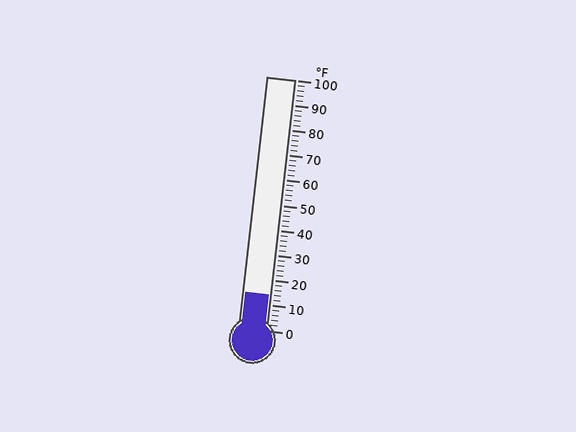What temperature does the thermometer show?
The thermometer shows approximately 14°F.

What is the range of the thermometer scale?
The thermometer scale ranges from 0°F to 100°F.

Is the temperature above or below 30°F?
The temperature is below 30°F.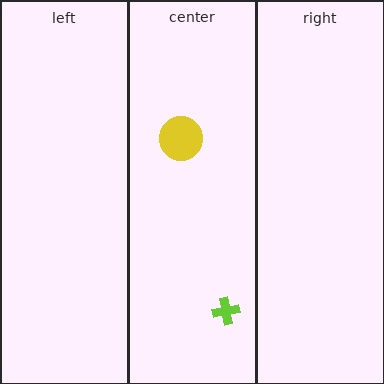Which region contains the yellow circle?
The center region.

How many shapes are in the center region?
3.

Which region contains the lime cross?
The center region.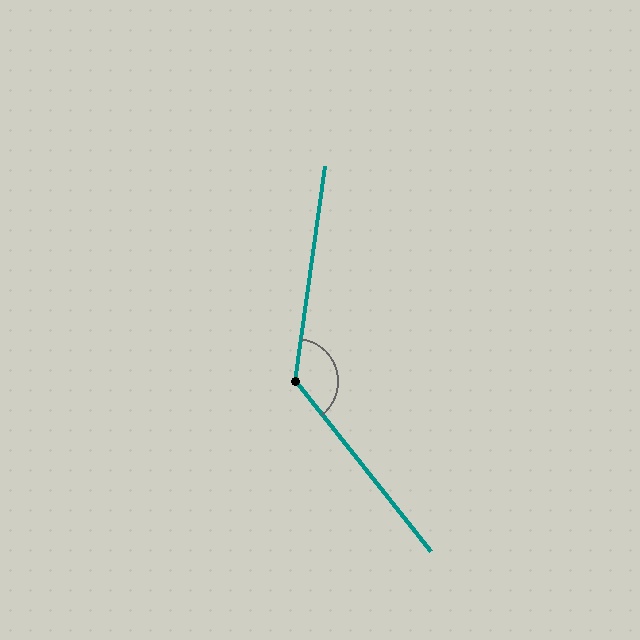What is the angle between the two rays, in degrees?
Approximately 134 degrees.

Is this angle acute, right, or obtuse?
It is obtuse.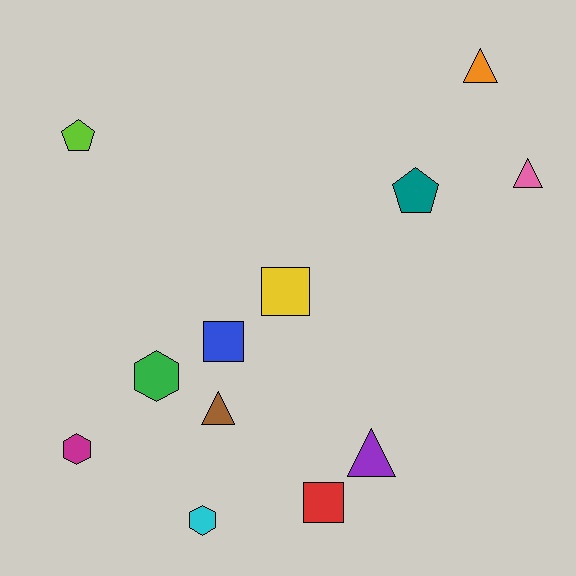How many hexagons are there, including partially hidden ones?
There are 3 hexagons.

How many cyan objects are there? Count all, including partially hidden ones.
There is 1 cyan object.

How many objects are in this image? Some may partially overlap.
There are 12 objects.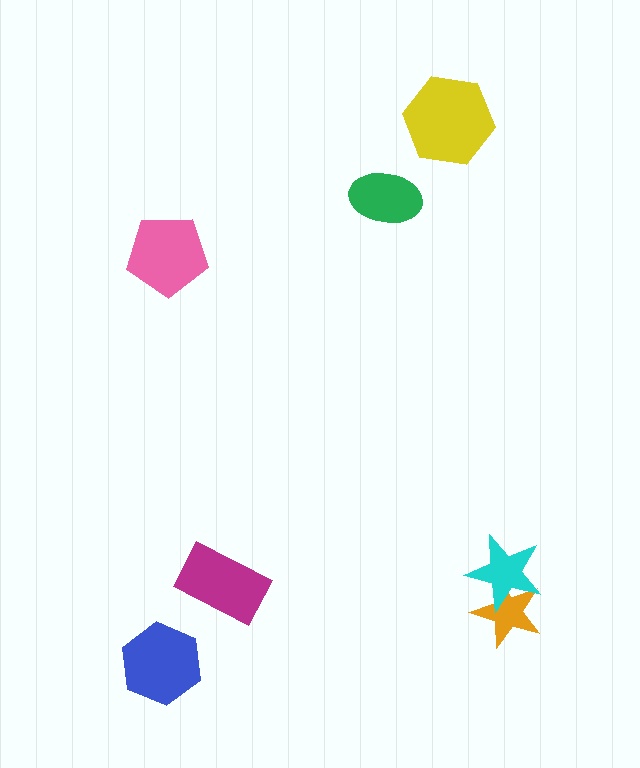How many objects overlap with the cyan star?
1 object overlaps with the cyan star.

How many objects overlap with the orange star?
1 object overlaps with the orange star.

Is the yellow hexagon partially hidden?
No, no other shape covers it.